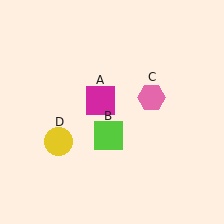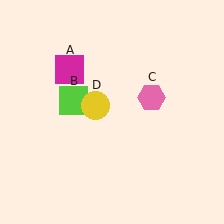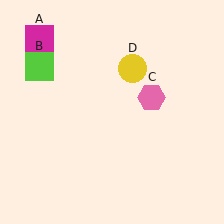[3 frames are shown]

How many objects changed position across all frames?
3 objects changed position: magenta square (object A), lime square (object B), yellow circle (object D).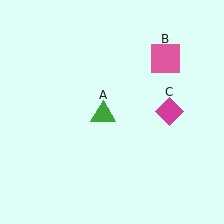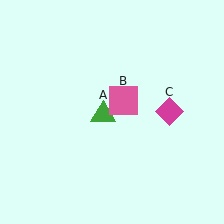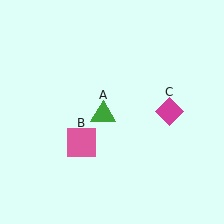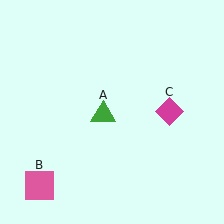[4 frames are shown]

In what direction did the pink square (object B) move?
The pink square (object B) moved down and to the left.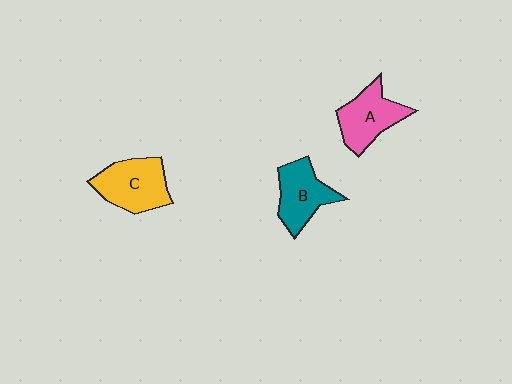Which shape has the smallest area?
Shape B (teal).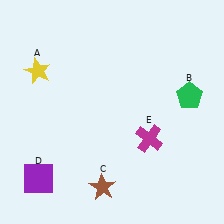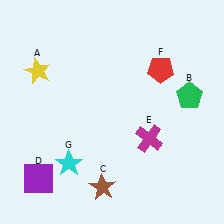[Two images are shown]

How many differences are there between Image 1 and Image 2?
There are 2 differences between the two images.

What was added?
A red pentagon (F), a cyan star (G) were added in Image 2.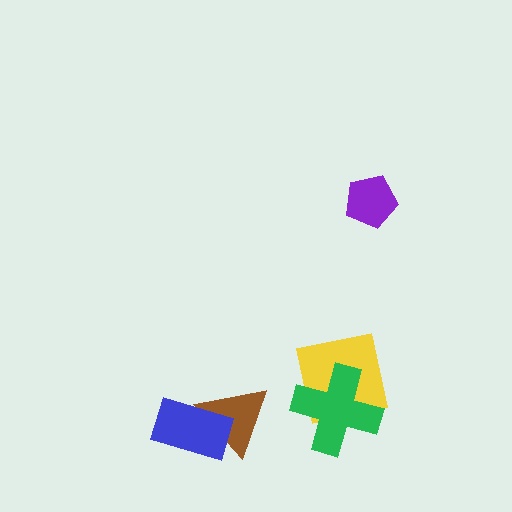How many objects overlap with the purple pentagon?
0 objects overlap with the purple pentagon.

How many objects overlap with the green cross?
1 object overlaps with the green cross.